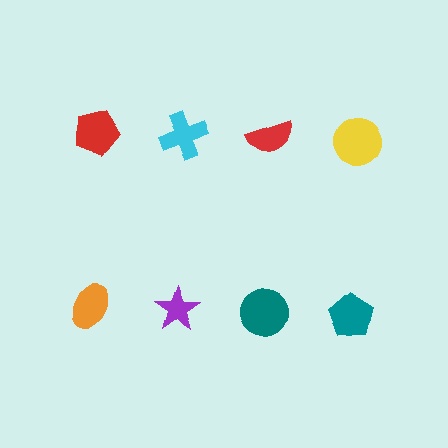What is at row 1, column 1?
A red pentagon.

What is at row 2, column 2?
A purple star.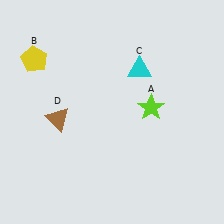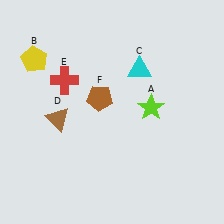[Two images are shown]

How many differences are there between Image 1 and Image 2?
There are 2 differences between the two images.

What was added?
A red cross (E), a brown pentagon (F) were added in Image 2.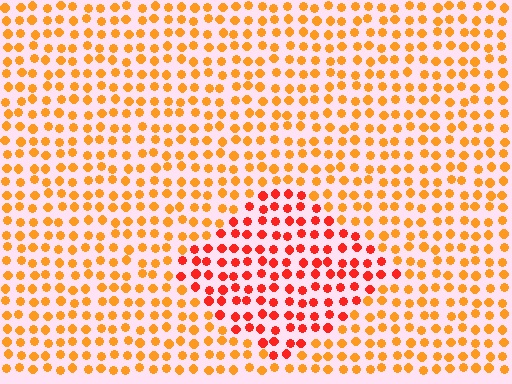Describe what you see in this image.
The image is filled with small orange elements in a uniform arrangement. A diamond-shaped region is visible where the elements are tinted to a slightly different hue, forming a subtle color boundary.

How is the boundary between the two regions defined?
The boundary is defined purely by a slight shift in hue (about 32 degrees). Spacing, size, and orientation are identical on both sides.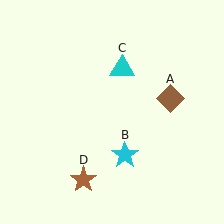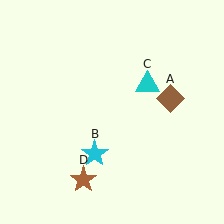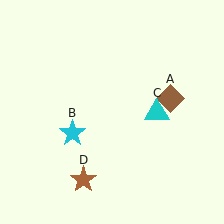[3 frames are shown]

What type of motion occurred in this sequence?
The cyan star (object B), cyan triangle (object C) rotated clockwise around the center of the scene.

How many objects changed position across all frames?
2 objects changed position: cyan star (object B), cyan triangle (object C).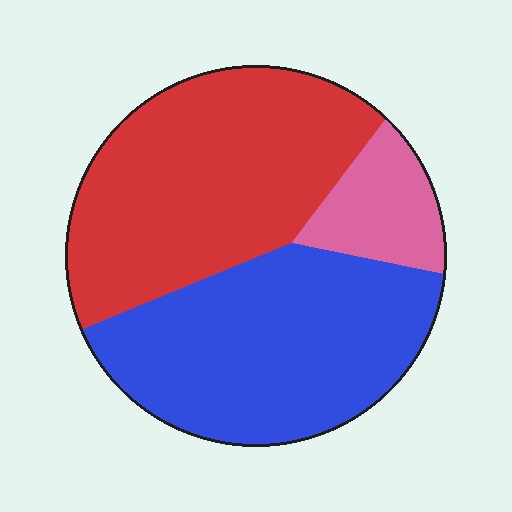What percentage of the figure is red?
Red covers roughly 45% of the figure.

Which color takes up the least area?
Pink, at roughly 10%.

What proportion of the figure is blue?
Blue covers roughly 45% of the figure.